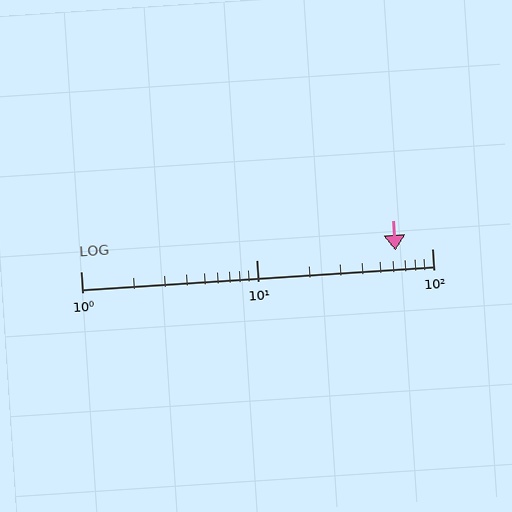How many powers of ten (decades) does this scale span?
The scale spans 2 decades, from 1 to 100.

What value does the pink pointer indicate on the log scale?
The pointer indicates approximately 62.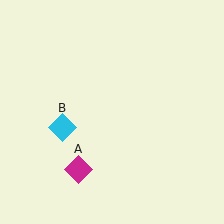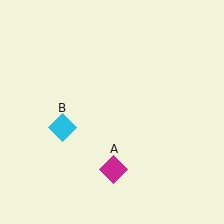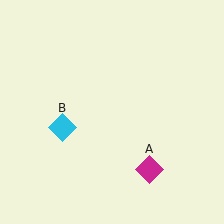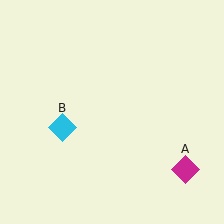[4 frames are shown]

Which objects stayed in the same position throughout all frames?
Cyan diamond (object B) remained stationary.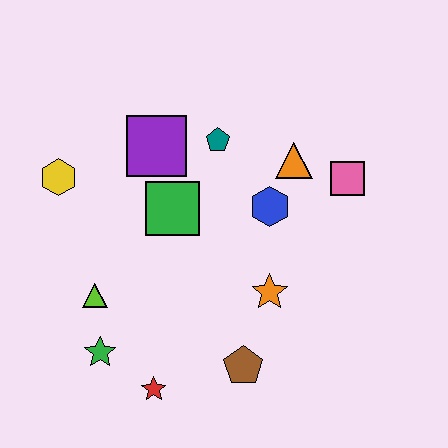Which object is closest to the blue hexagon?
The orange triangle is closest to the blue hexagon.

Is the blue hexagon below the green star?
No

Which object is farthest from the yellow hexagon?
The pink square is farthest from the yellow hexagon.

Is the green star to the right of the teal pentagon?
No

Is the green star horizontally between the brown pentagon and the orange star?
No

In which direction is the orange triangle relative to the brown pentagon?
The orange triangle is above the brown pentagon.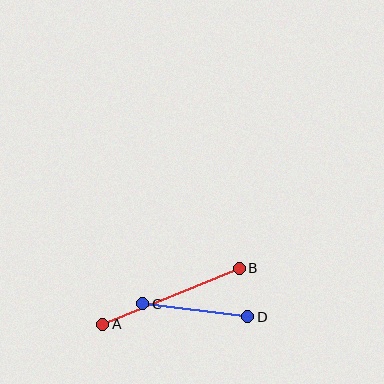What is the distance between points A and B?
The distance is approximately 148 pixels.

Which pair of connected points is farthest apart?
Points A and B are farthest apart.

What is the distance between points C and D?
The distance is approximately 106 pixels.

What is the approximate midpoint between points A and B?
The midpoint is at approximately (171, 296) pixels.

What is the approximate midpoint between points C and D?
The midpoint is at approximately (195, 310) pixels.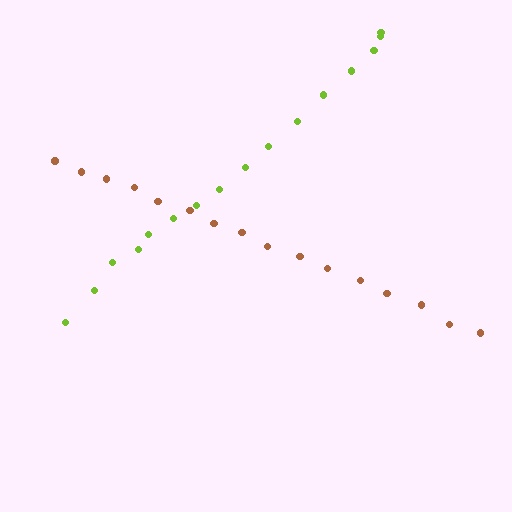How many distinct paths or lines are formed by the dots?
There are 2 distinct paths.